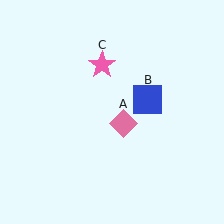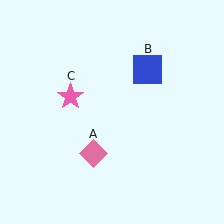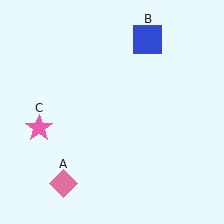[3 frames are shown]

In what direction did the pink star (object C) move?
The pink star (object C) moved down and to the left.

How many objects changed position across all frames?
3 objects changed position: pink diamond (object A), blue square (object B), pink star (object C).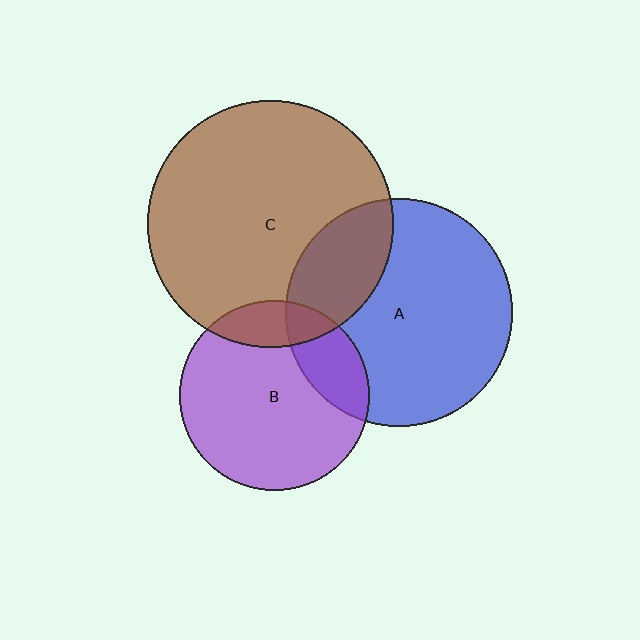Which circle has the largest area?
Circle C (brown).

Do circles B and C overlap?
Yes.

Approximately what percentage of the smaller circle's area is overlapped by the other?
Approximately 15%.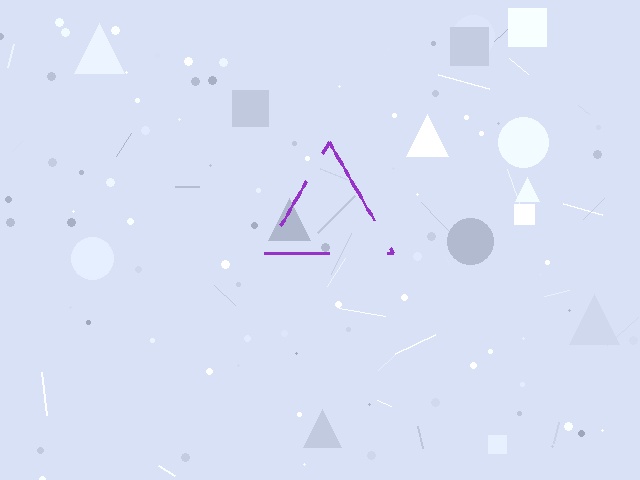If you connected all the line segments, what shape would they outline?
They would outline a triangle.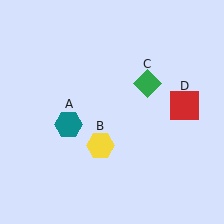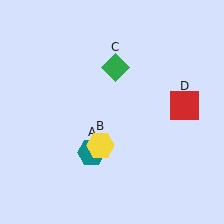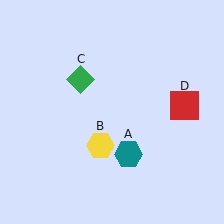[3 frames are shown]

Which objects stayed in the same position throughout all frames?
Yellow hexagon (object B) and red square (object D) remained stationary.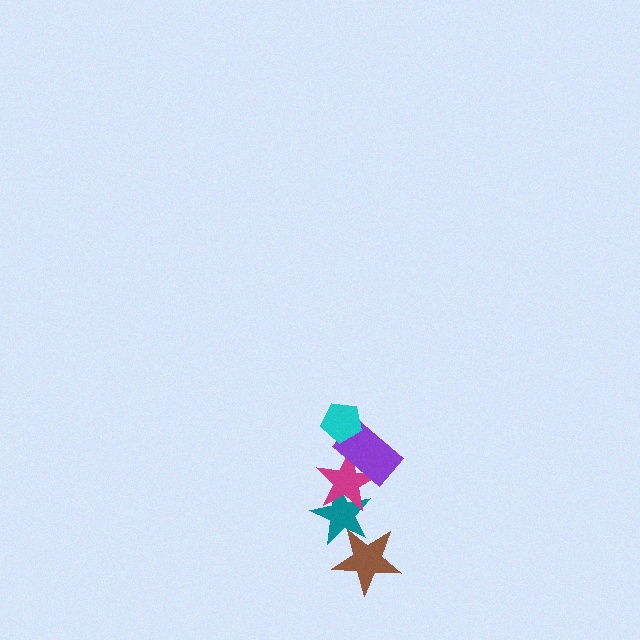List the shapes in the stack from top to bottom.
From top to bottom: the cyan pentagon, the purple rectangle, the magenta star, the teal star, the brown star.